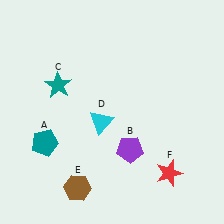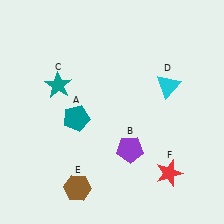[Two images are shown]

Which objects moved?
The objects that moved are: the teal pentagon (A), the cyan triangle (D).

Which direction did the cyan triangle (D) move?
The cyan triangle (D) moved right.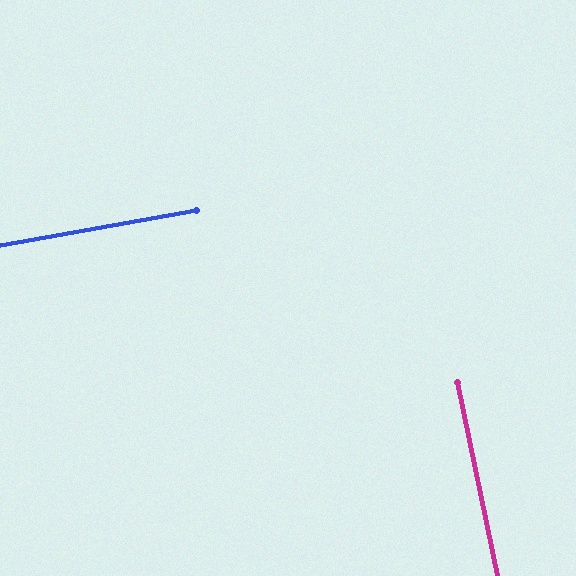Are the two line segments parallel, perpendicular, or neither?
Perpendicular — they meet at approximately 88°.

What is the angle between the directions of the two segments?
Approximately 88 degrees.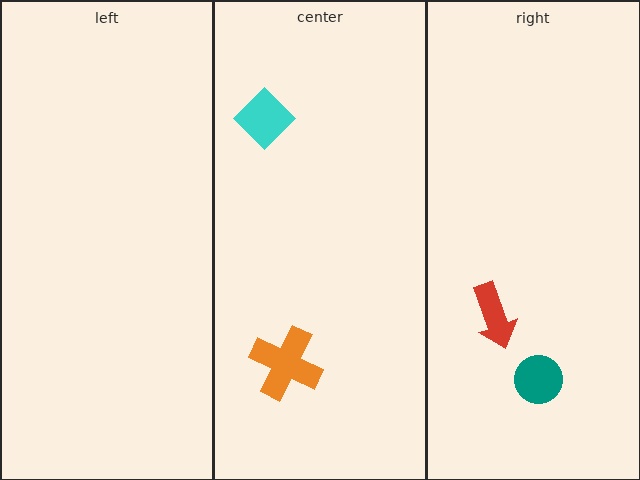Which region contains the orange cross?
The center region.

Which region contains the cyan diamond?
The center region.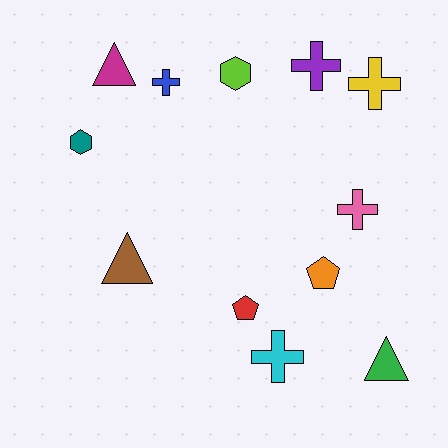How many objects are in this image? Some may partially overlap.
There are 12 objects.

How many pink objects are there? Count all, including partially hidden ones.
There is 1 pink object.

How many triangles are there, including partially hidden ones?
There are 3 triangles.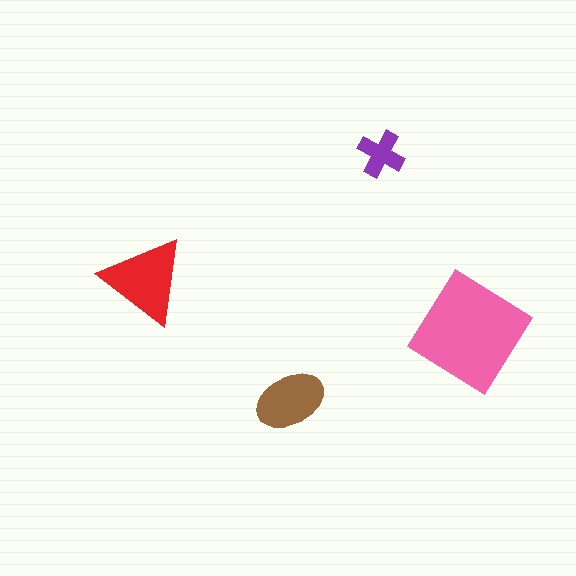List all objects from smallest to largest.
The purple cross, the brown ellipse, the red triangle, the pink diamond.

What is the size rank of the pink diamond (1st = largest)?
1st.